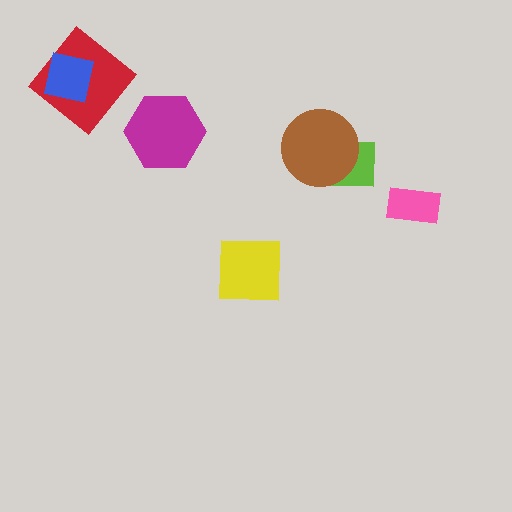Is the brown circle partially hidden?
No, no other shape covers it.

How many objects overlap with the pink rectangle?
0 objects overlap with the pink rectangle.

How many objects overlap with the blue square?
1 object overlaps with the blue square.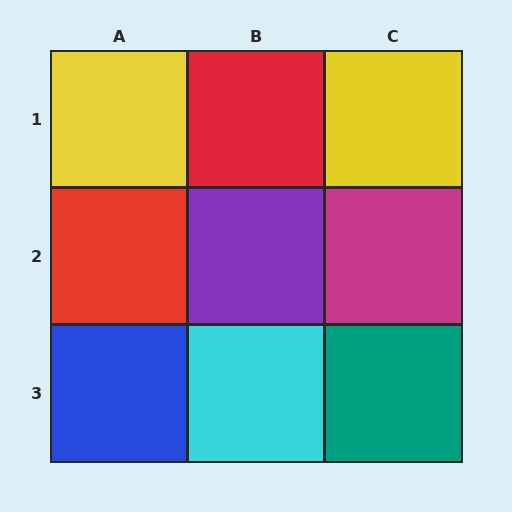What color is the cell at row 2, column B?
Purple.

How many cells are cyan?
1 cell is cyan.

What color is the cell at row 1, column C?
Yellow.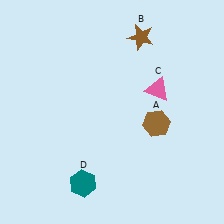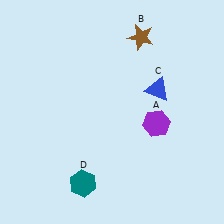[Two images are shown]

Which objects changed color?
A changed from brown to purple. C changed from pink to blue.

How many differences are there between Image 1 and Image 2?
There are 2 differences between the two images.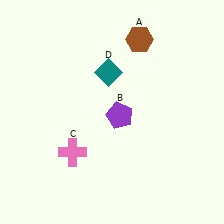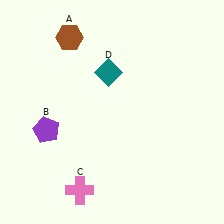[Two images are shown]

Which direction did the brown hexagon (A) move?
The brown hexagon (A) moved left.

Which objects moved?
The objects that moved are: the brown hexagon (A), the purple pentagon (B), the pink cross (C).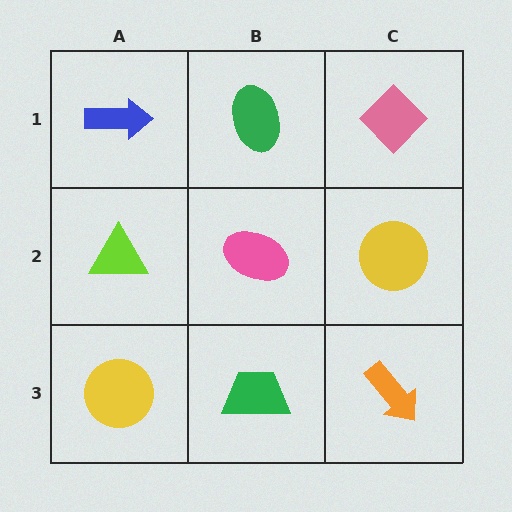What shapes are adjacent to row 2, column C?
A pink diamond (row 1, column C), an orange arrow (row 3, column C), a pink ellipse (row 2, column B).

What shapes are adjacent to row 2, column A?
A blue arrow (row 1, column A), a yellow circle (row 3, column A), a pink ellipse (row 2, column B).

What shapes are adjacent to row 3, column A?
A lime triangle (row 2, column A), a green trapezoid (row 3, column B).